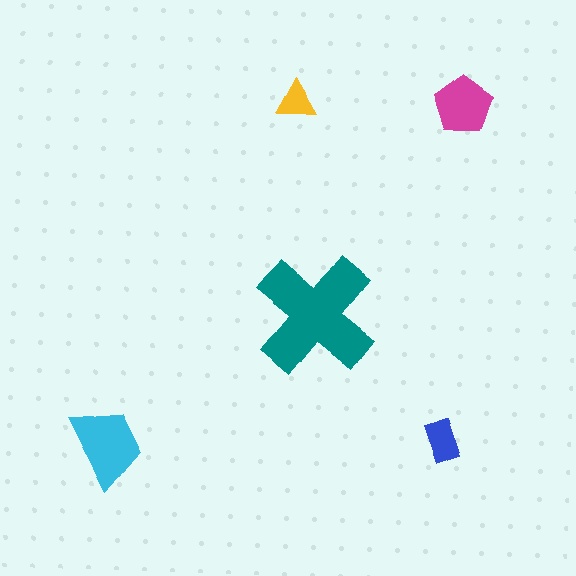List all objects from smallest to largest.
The yellow triangle, the blue rectangle, the magenta pentagon, the cyan trapezoid, the teal cross.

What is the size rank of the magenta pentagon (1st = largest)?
3rd.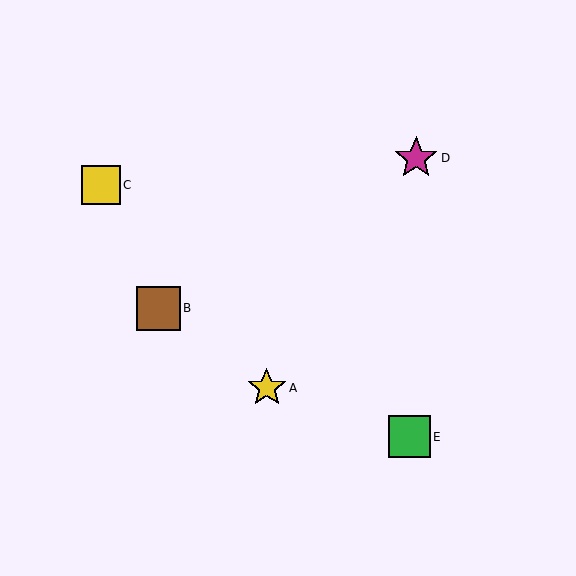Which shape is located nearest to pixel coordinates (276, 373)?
The yellow star (labeled A) at (267, 388) is nearest to that location.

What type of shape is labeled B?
Shape B is a brown square.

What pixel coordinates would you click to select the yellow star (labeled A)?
Click at (267, 388) to select the yellow star A.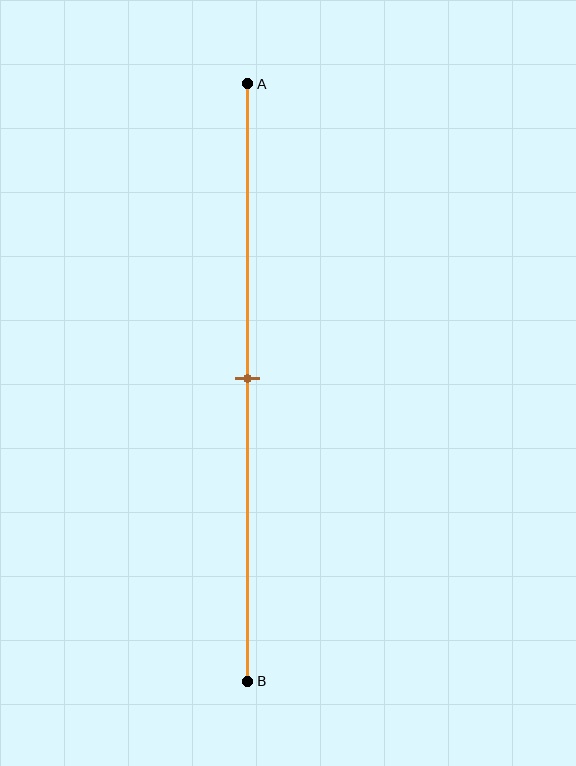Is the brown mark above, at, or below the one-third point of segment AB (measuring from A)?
The brown mark is below the one-third point of segment AB.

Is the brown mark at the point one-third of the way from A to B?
No, the mark is at about 50% from A, not at the 33% one-third point.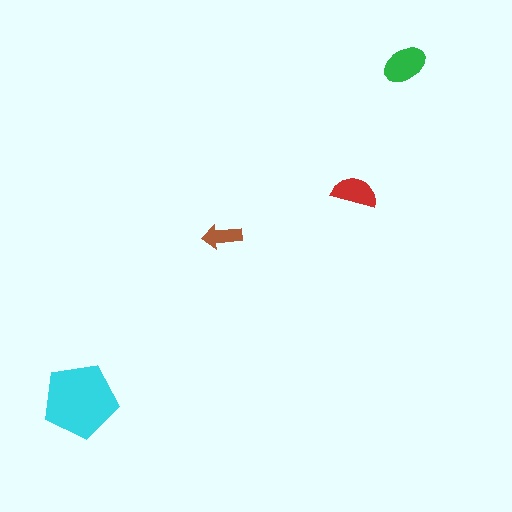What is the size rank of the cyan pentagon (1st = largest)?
1st.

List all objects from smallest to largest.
The brown arrow, the red semicircle, the green ellipse, the cyan pentagon.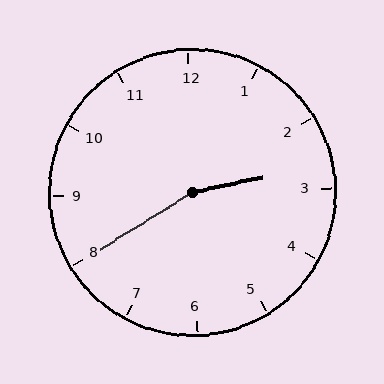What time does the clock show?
2:40.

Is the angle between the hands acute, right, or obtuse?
It is obtuse.